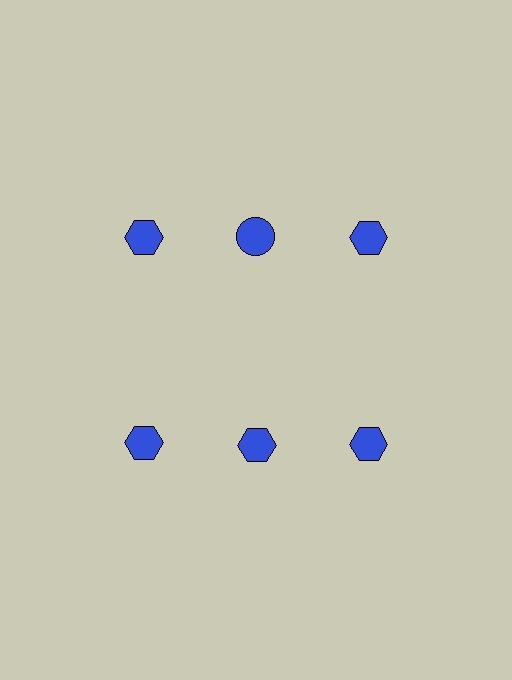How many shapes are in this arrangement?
There are 6 shapes arranged in a grid pattern.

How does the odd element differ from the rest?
It has a different shape: circle instead of hexagon.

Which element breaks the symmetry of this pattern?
The blue circle in the top row, second from left column breaks the symmetry. All other shapes are blue hexagons.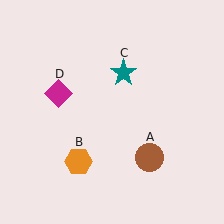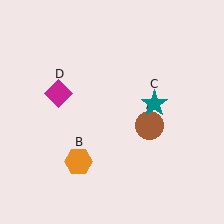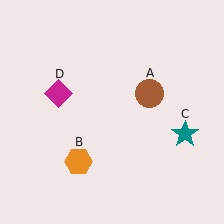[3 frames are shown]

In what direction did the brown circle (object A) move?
The brown circle (object A) moved up.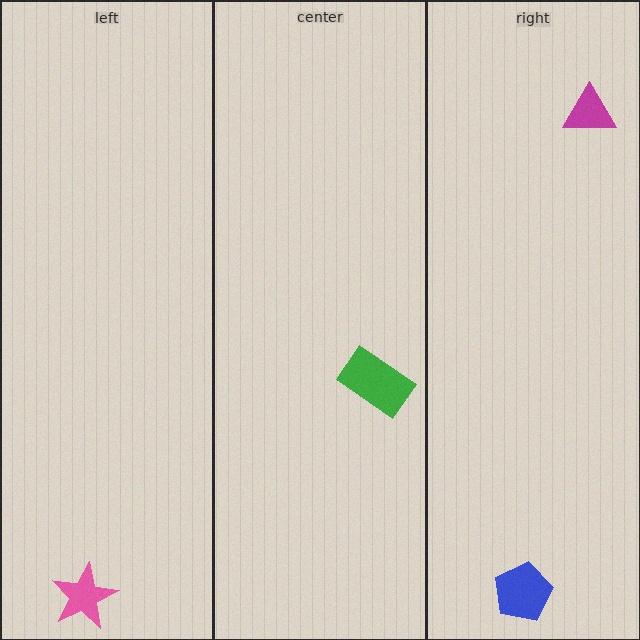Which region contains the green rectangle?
The center region.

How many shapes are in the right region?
2.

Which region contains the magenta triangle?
The right region.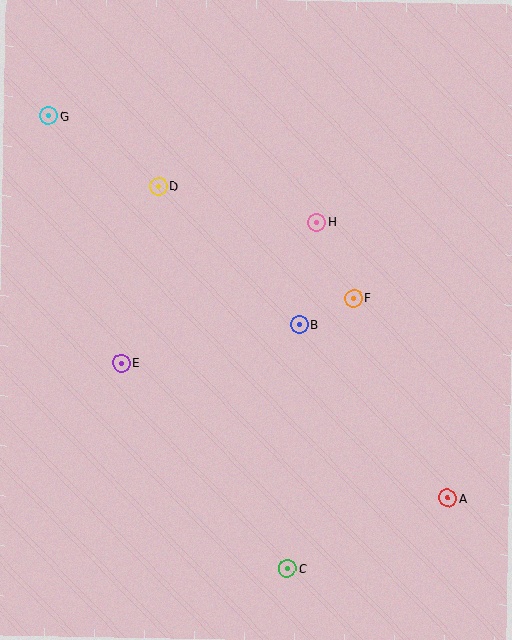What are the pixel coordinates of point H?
Point H is at (317, 222).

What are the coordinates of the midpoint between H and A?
The midpoint between H and A is at (382, 360).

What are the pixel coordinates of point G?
Point G is at (48, 116).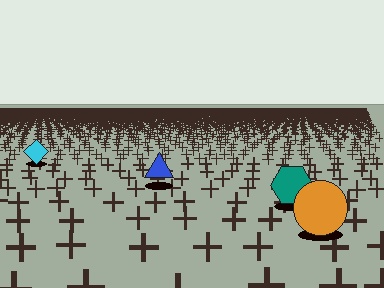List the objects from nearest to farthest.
From nearest to farthest: the orange circle, the teal hexagon, the blue triangle, the cyan diamond.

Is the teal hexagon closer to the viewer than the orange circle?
No. The orange circle is closer — you can tell from the texture gradient: the ground texture is coarser near it.